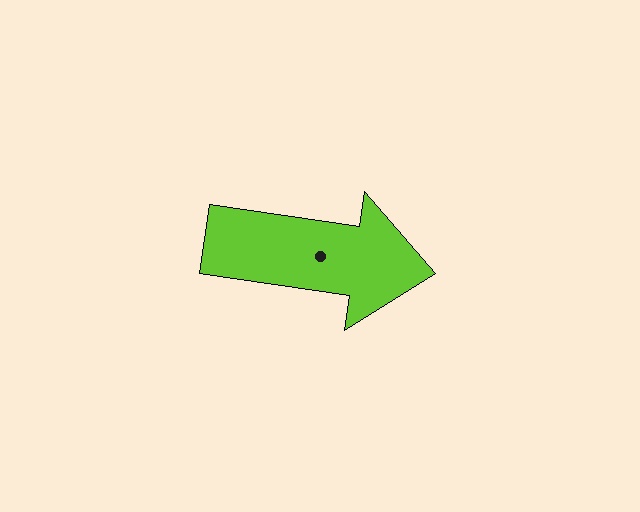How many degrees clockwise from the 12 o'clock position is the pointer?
Approximately 98 degrees.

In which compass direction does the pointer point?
East.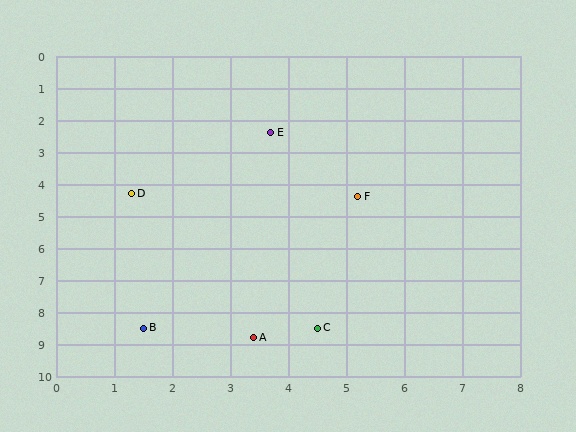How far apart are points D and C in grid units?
Points D and C are about 5.3 grid units apart.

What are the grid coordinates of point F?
Point F is at approximately (5.2, 4.4).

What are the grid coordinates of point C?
Point C is at approximately (4.5, 8.5).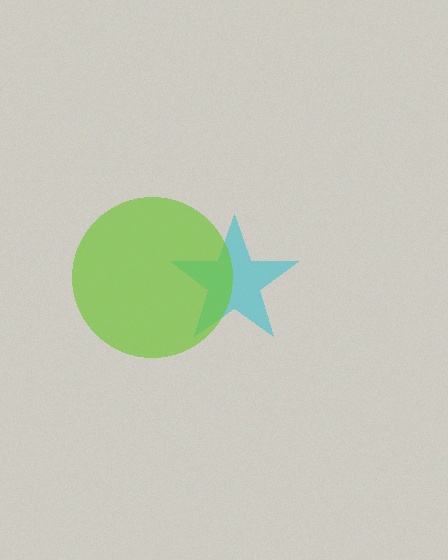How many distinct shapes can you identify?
There are 2 distinct shapes: a cyan star, a lime circle.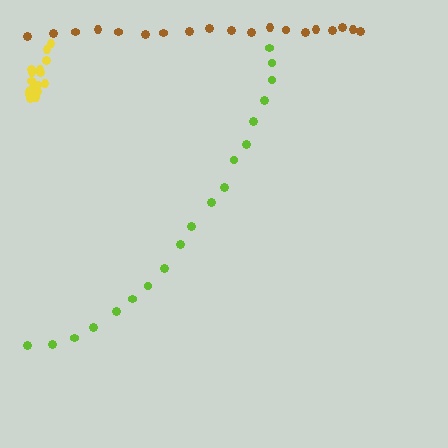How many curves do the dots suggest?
There are 3 distinct paths.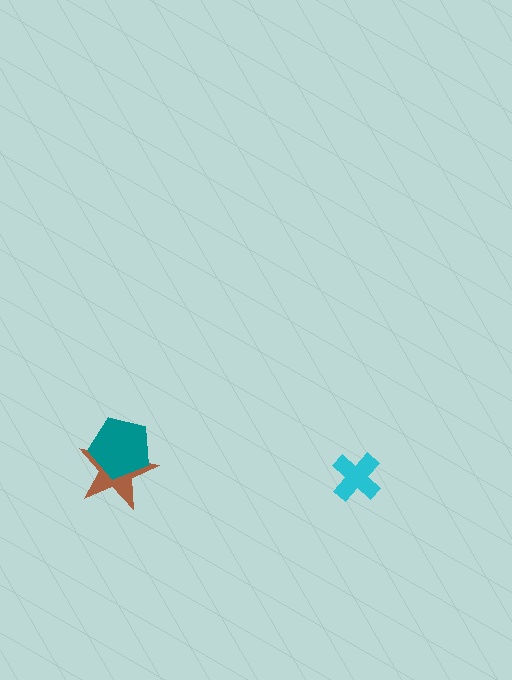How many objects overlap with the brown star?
1 object overlaps with the brown star.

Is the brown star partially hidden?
Yes, it is partially covered by another shape.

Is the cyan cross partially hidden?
No, no other shape covers it.